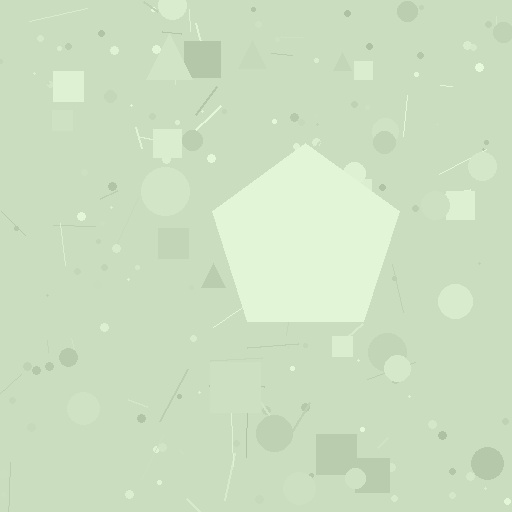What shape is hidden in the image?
A pentagon is hidden in the image.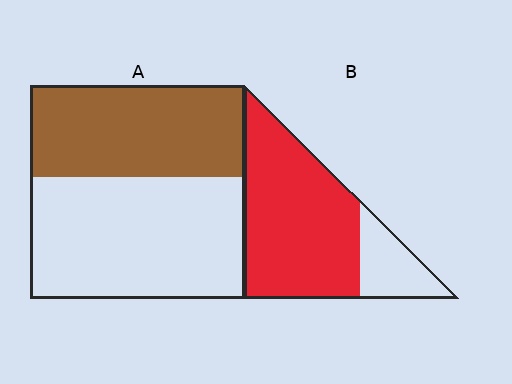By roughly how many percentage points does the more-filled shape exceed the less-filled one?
By roughly 35 percentage points (B over A).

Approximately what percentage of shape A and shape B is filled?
A is approximately 45% and B is approximately 80%.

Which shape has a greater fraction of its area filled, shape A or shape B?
Shape B.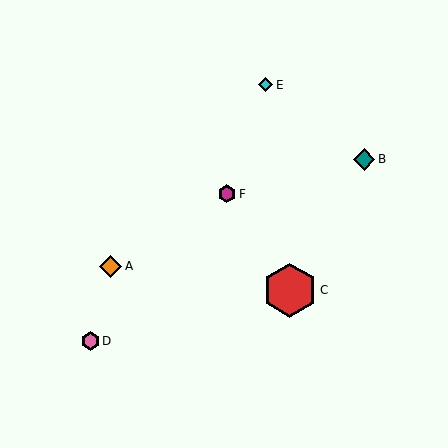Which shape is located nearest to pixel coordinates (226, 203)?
The magenta hexagon (labeled F) at (227, 194) is nearest to that location.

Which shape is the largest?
The red hexagon (labeled C) is the largest.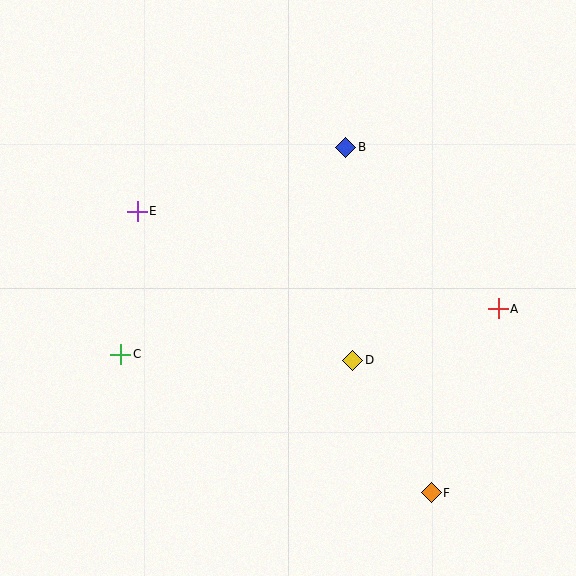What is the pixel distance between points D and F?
The distance between D and F is 154 pixels.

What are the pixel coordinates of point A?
Point A is at (498, 309).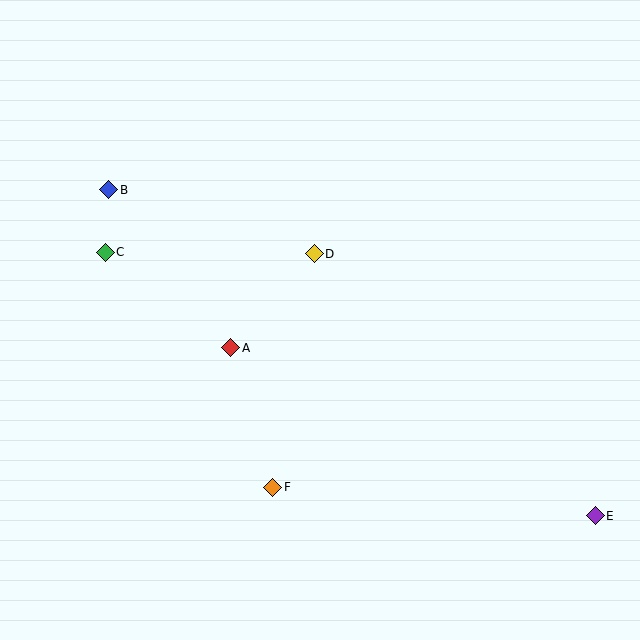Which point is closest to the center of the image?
Point D at (314, 254) is closest to the center.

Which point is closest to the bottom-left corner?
Point F is closest to the bottom-left corner.